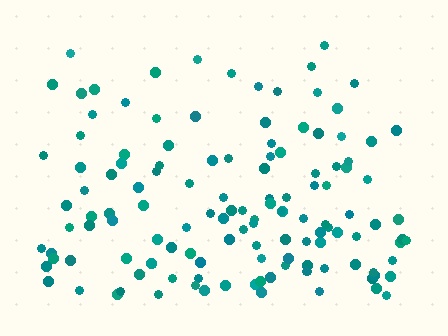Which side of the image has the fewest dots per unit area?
The top.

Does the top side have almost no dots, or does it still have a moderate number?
Still a moderate number, just noticeably fewer than the bottom.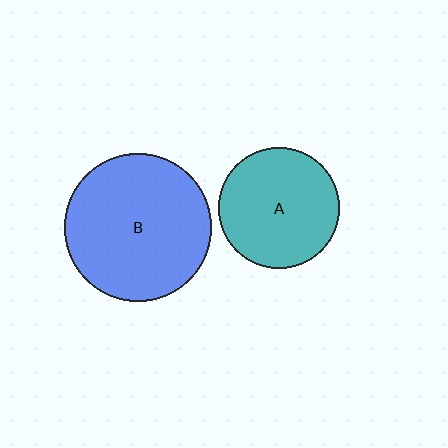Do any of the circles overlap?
No, none of the circles overlap.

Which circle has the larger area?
Circle B (blue).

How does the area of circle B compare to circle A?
Approximately 1.5 times.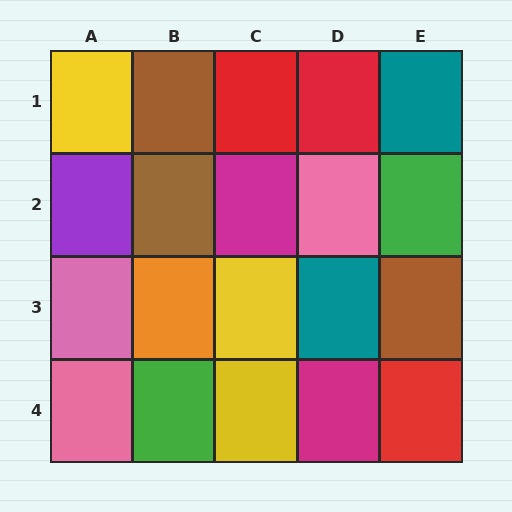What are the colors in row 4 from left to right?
Pink, green, yellow, magenta, red.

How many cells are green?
2 cells are green.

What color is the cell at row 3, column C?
Yellow.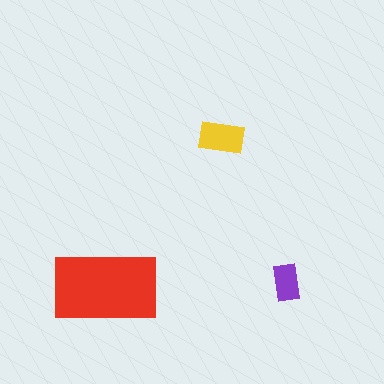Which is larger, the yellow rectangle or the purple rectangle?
The yellow one.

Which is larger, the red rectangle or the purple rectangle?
The red one.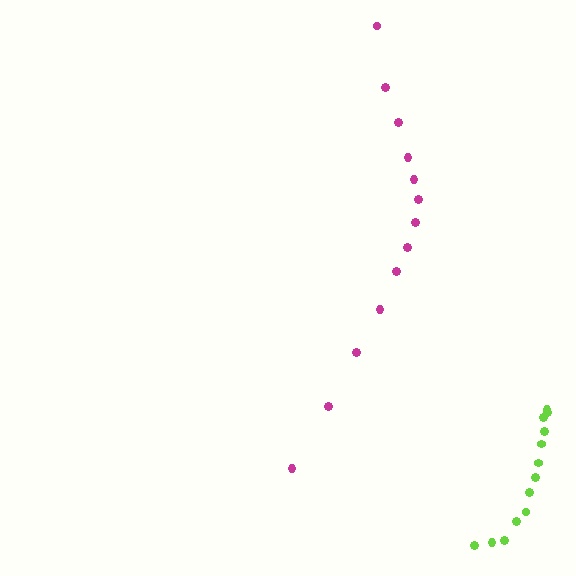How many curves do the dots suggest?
There are 2 distinct paths.